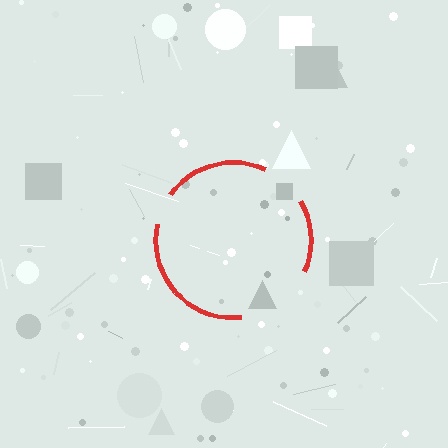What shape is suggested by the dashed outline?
The dashed outline suggests a circle.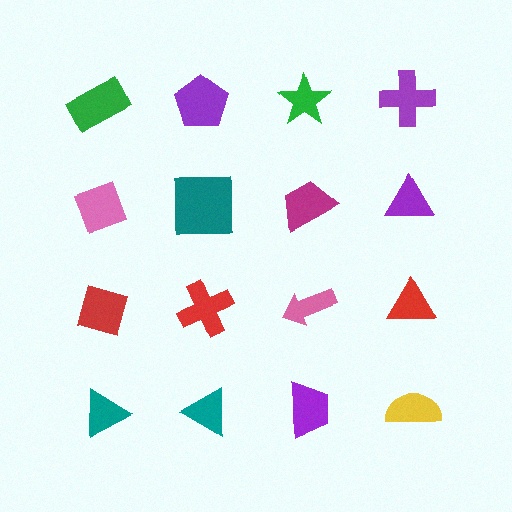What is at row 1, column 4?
A purple cross.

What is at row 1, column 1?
A green rectangle.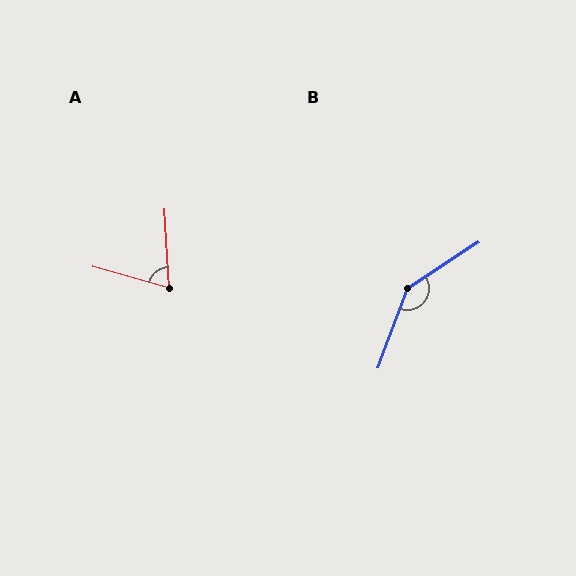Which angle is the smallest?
A, at approximately 71 degrees.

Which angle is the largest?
B, at approximately 143 degrees.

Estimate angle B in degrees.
Approximately 143 degrees.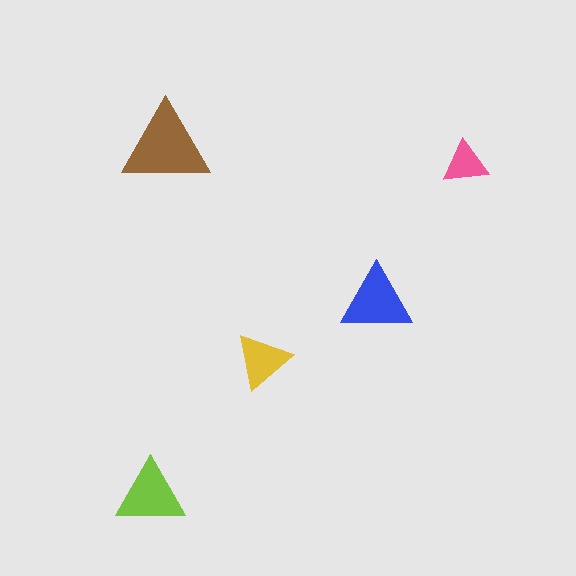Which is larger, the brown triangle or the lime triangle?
The brown one.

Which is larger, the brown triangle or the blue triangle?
The brown one.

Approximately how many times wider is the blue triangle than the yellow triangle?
About 1.5 times wider.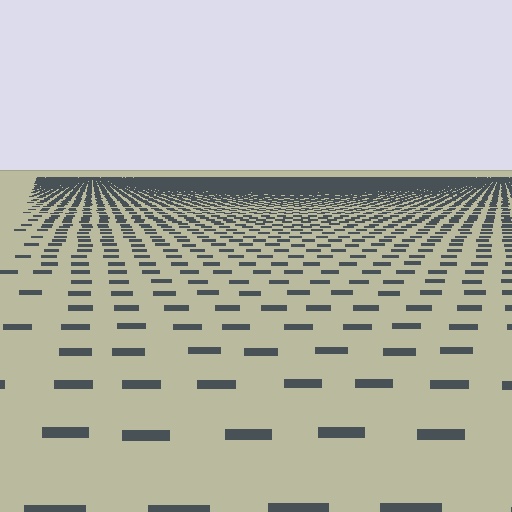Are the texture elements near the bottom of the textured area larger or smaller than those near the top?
Larger. Near the bottom, elements are closer to the viewer and appear at a bigger on-screen size.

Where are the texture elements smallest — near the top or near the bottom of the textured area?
Near the top.